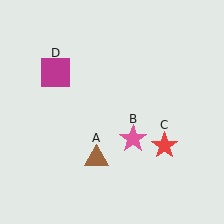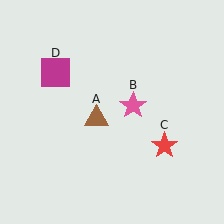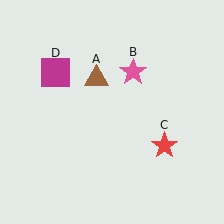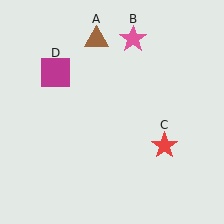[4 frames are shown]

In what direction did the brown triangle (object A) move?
The brown triangle (object A) moved up.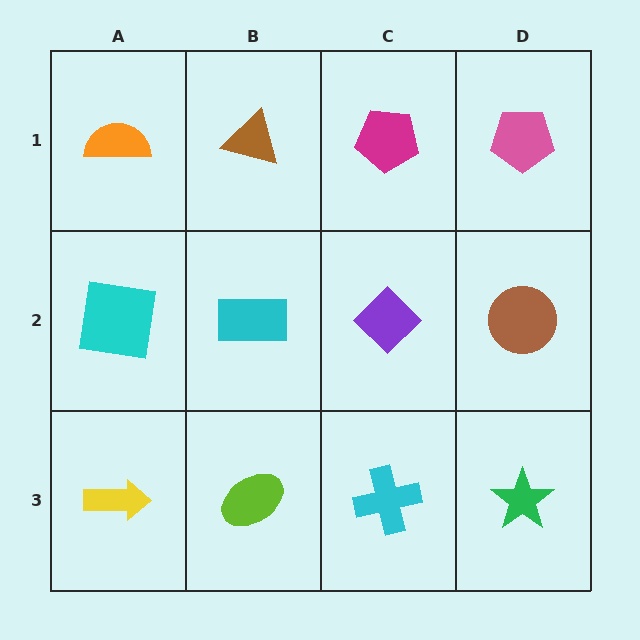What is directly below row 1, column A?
A cyan square.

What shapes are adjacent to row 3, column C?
A purple diamond (row 2, column C), a lime ellipse (row 3, column B), a green star (row 3, column D).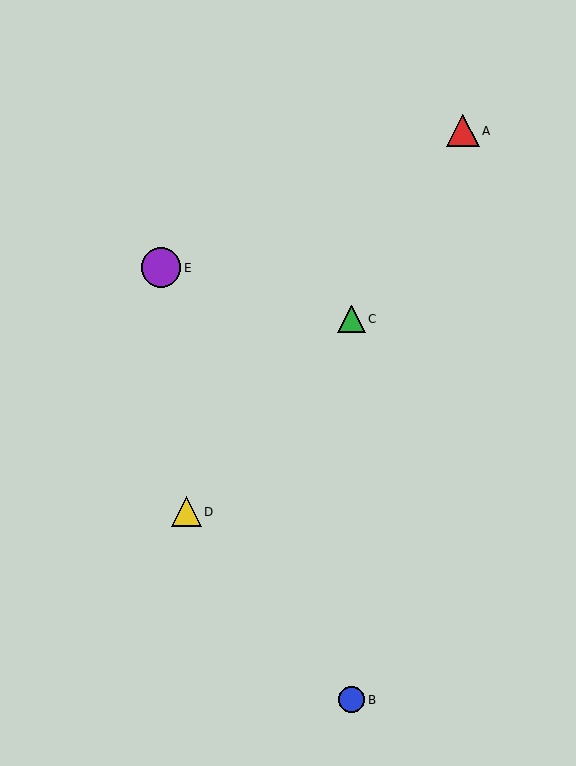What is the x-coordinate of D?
Object D is at x≈187.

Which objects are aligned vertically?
Objects B, C are aligned vertically.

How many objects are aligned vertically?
2 objects (B, C) are aligned vertically.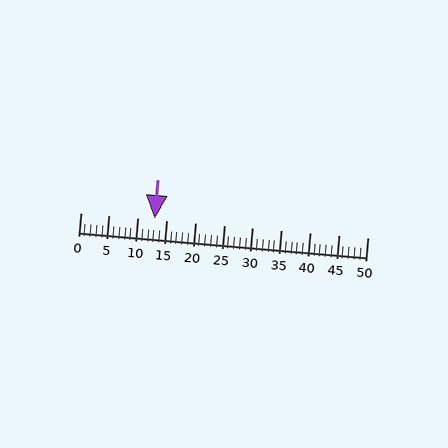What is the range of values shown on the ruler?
The ruler shows values from 0 to 50.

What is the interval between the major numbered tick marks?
The major tick marks are spaced 5 units apart.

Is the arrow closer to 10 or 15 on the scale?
The arrow is closer to 15.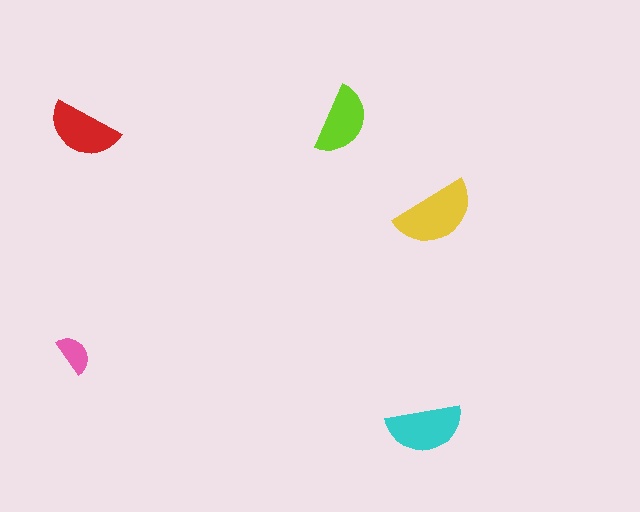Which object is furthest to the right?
The yellow semicircle is rightmost.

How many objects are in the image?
There are 5 objects in the image.